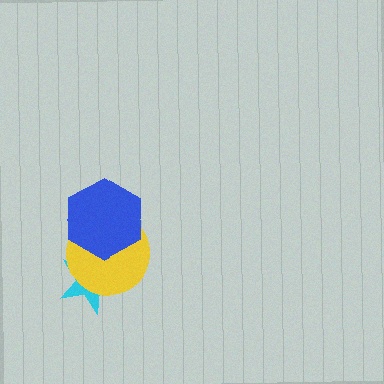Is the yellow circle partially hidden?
Yes, it is partially covered by another shape.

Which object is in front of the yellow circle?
The blue hexagon is in front of the yellow circle.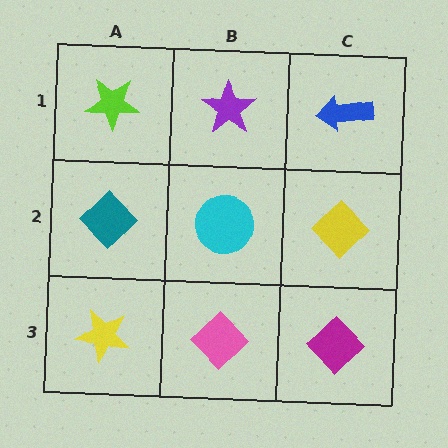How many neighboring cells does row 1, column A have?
2.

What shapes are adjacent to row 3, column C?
A yellow diamond (row 2, column C), a pink diamond (row 3, column B).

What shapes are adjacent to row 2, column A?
A lime star (row 1, column A), a yellow star (row 3, column A), a cyan circle (row 2, column B).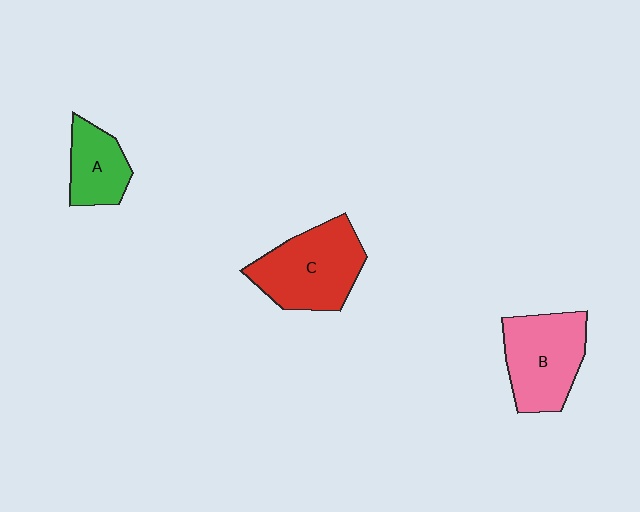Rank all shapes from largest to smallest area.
From largest to smallest: C (red), B (pink), A (green).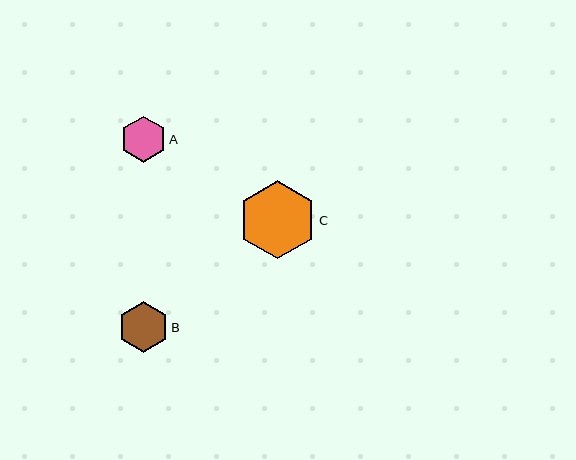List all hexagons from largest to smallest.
From largest to smallest: C, B, A.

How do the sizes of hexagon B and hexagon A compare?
Hexagon B and hexagon A are approximately the same size.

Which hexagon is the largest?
Hexagon C is the largest with a size of approximately 78 pixels.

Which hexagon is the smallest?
Hexagon A is the smallest with a size of approximately 46 pixels.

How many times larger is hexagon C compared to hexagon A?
Hexagon C is approximately 1.7 times the size of hexagon A.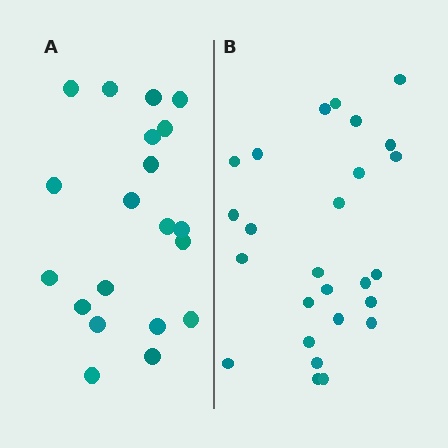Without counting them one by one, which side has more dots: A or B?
Region B (the right region) has more dots.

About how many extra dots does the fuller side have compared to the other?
Region B has about 6 more dots than region A.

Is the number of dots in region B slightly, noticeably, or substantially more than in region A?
Region B has noticeably more, but not dramatically so. The ratio is roughly 1.3 to 1.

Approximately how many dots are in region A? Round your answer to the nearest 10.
About 20 dots.